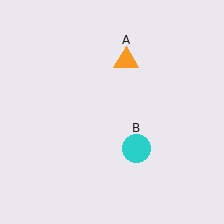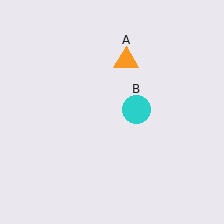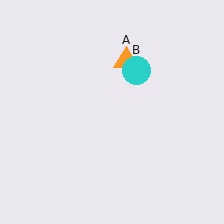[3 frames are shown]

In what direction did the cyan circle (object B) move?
The cyan circle (object B) moved up.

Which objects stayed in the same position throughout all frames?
Orange triangle (object A) remained stationary.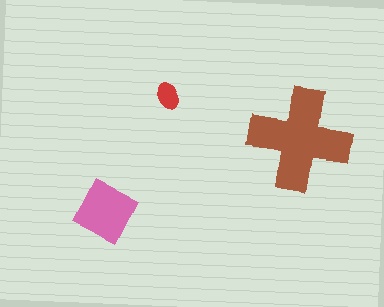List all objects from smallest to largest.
The red ellipse, the pink diamond, the brown cross.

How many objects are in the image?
There are 3 objects in the image.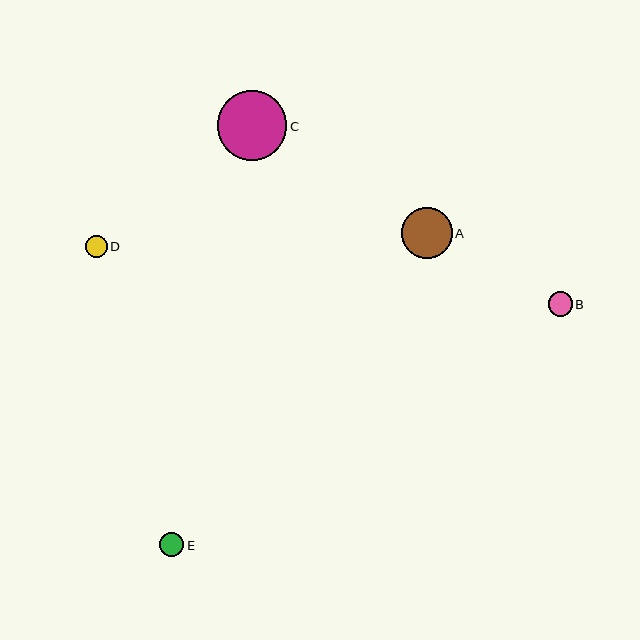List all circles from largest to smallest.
From largest to smallest: C, A, B, E, D.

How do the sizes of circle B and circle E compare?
Circle B and circle E are approximately the same size.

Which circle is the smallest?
Circle D is the smallest with a size of approximately 22 pixels.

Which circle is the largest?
Circle C is the largest with a size of approximately 70 pixels.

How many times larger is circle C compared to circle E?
Circle C is approximately 2.9 times the size of circle E.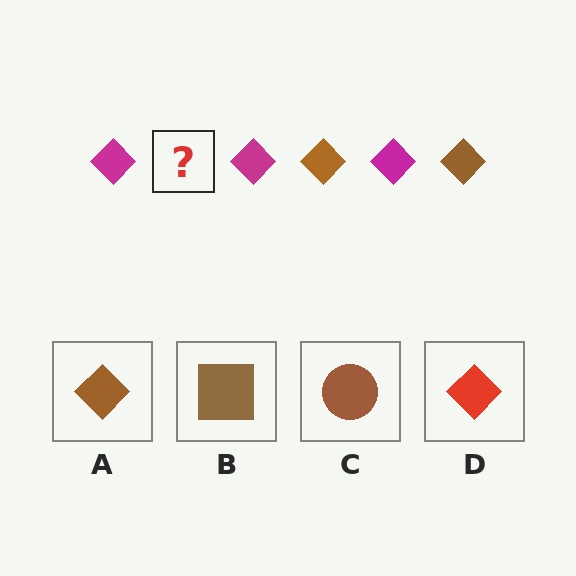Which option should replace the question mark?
Option A.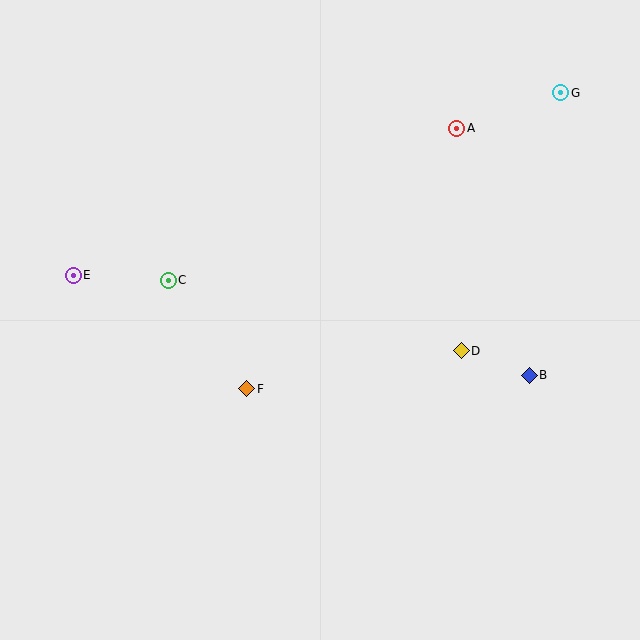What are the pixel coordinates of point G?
Point G is at (561, 93).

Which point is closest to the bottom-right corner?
Point B is closest to the bottom-right corner.